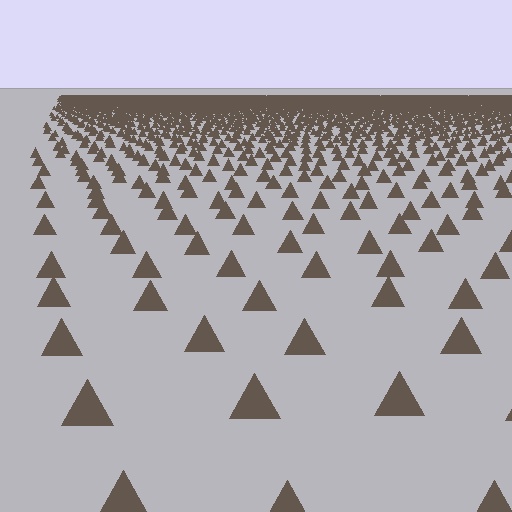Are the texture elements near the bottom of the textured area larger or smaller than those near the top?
Larger. Near the bottom, elements are closer to the viewer and appear at a bigger on-screen size.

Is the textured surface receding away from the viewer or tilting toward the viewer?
The surface is receding away from the viewer. Texture elements get smaller and denser toward the top.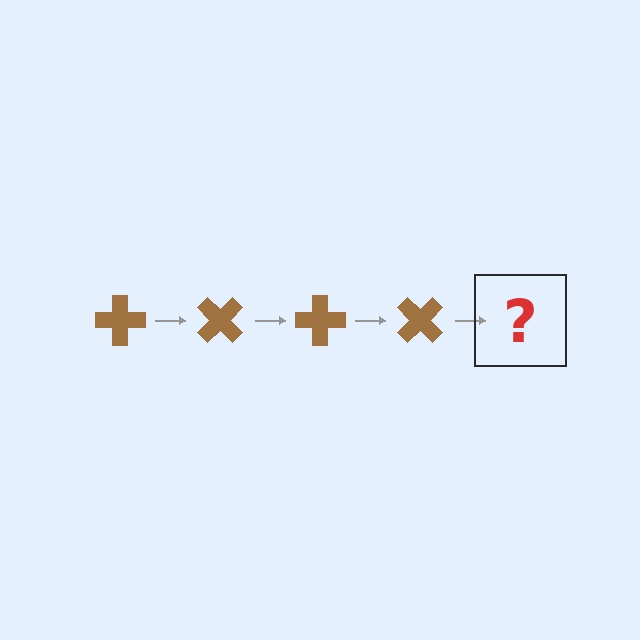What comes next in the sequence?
The next element should be a brown cross rotated 180 degrees.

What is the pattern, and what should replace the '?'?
The pattern is that the cross rotates 45 degrees each step. The '?' should be a brown cross rotated 180 degrees.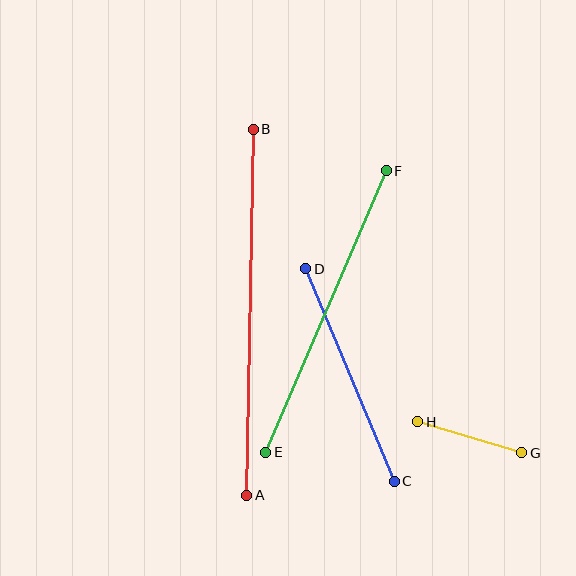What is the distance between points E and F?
The distance is approximately 306 pixels.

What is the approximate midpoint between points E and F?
The midpoint is at approximately (326, 311) pixels.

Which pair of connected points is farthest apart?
Points A and B are farthest apart.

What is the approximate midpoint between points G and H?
The midpoint is at approximately (470, 437) pixels.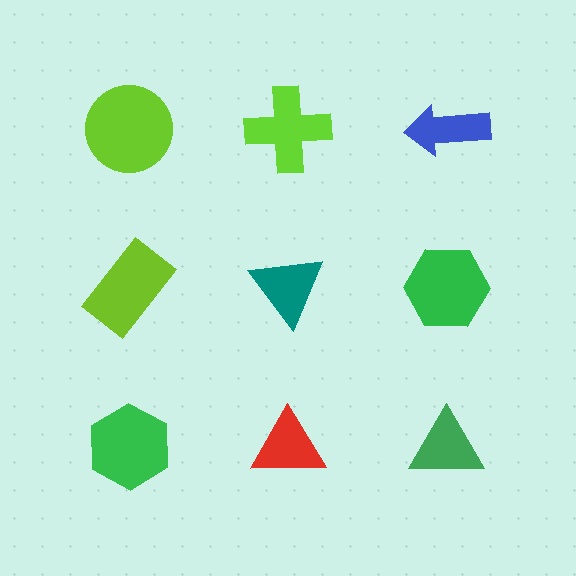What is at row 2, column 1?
A lime rectangle.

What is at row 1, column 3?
A blue arrow.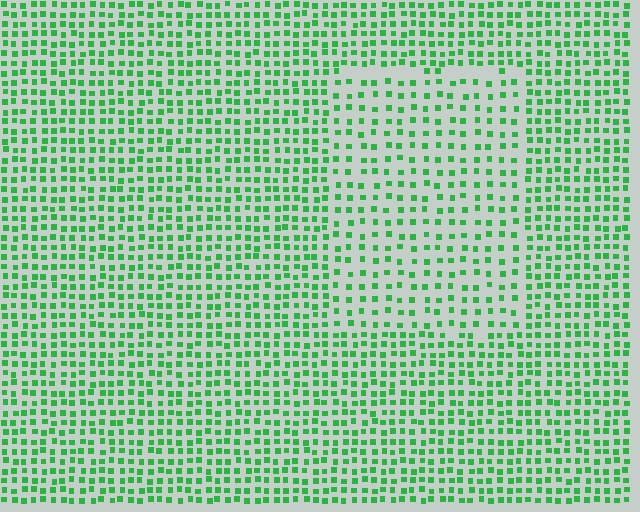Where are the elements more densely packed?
The elements are more densely packed outside the rectangle boundary.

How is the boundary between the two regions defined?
The boundary is defined by a change in element density (approximately 1.7x ratio). All elements are the same color, size, and shape.